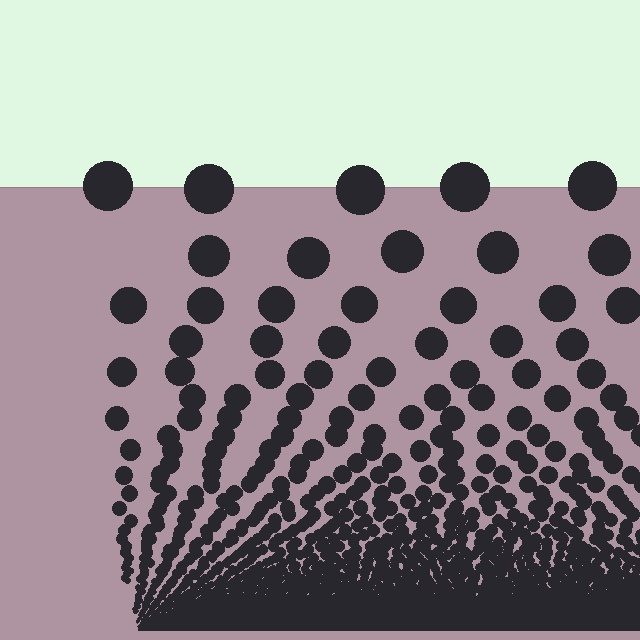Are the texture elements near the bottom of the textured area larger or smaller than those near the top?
Smaller. The gradient is inverted — elements near the bottom are smaller and denser.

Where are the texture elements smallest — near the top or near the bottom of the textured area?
Near the bottom.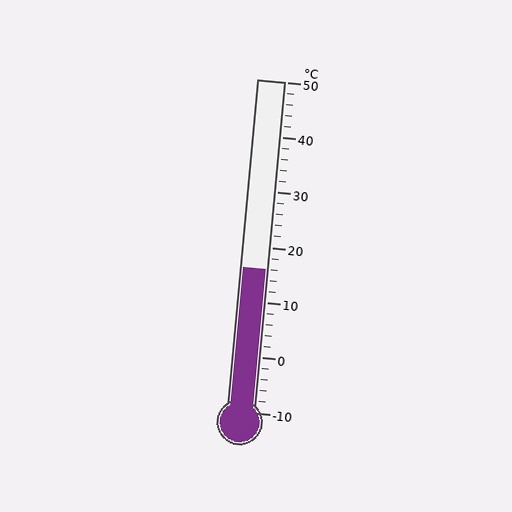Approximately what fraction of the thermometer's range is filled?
The thermometer is filled to approximately 45% of its range.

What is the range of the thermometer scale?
The thermometer scale ranges from -10°C to 50°C.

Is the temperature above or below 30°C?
The temperature is below 30°C.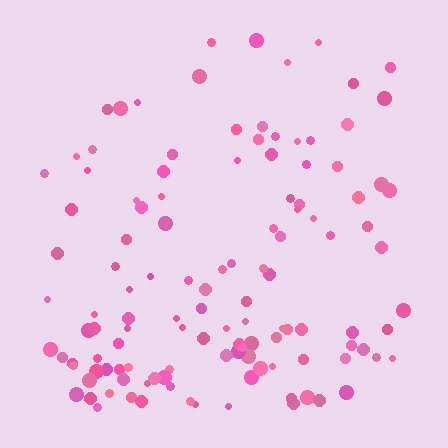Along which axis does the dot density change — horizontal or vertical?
Vertical.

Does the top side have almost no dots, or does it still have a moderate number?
Still a moderate number, just noticeably fewer than the bottom.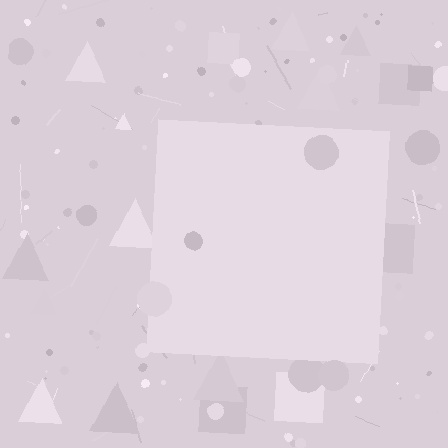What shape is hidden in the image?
A square is hidden in the image.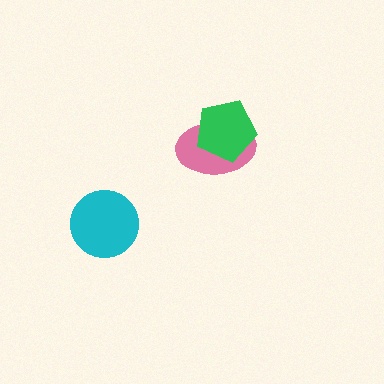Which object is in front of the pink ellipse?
The green pentagon is in front of the pink ellipse.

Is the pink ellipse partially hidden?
Yes, it is partially covered by another shape.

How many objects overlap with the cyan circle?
0 objects overlap with the cyan circle.